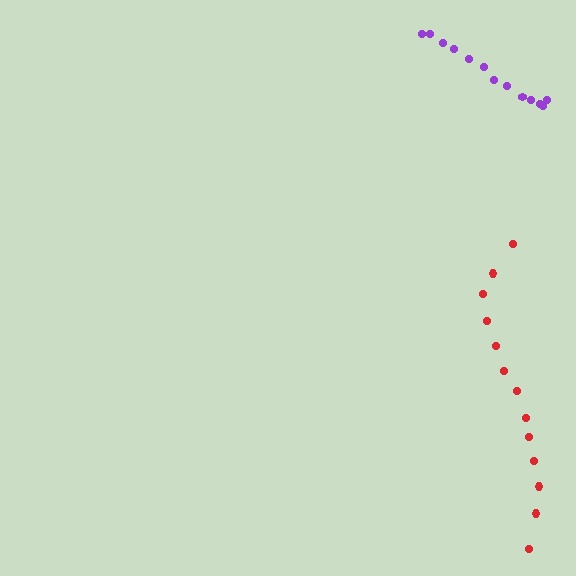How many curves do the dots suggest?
There are 2 distinct paths.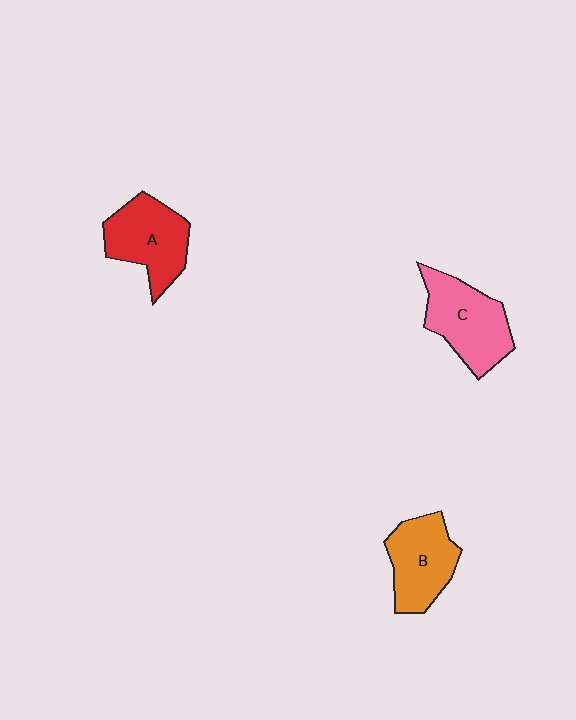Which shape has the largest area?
Shape C (pink).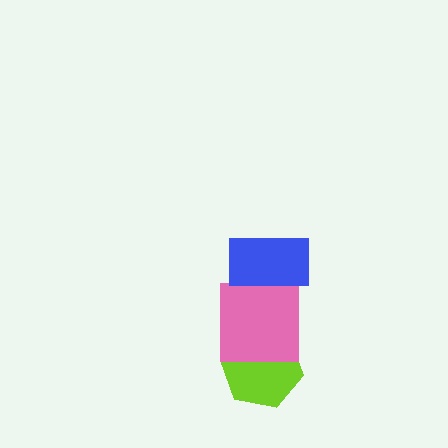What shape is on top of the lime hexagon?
The pink square is on top of the lime hexagon.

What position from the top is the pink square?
The pink square is 2nd from the top.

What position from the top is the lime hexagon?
The lime hexagon is 3rd from the top.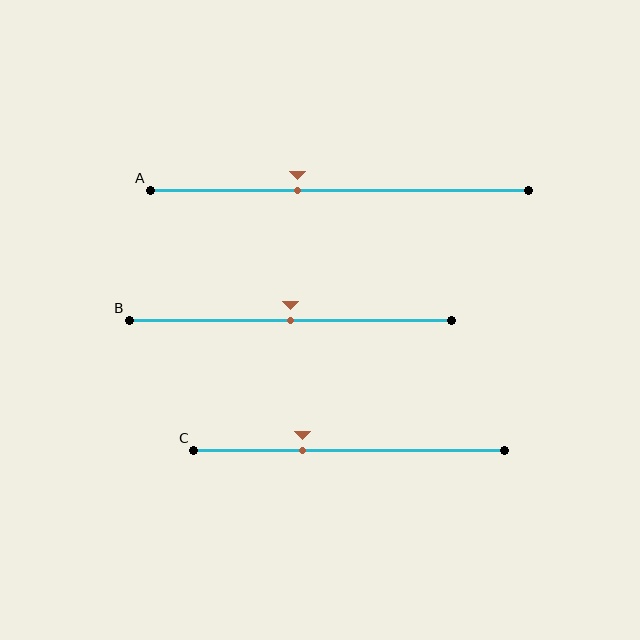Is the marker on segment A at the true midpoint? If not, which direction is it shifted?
No, the marker on segment A is shifted to the left by about 11% of the segment length.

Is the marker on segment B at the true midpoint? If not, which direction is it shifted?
Yes, the marker on segment B is at the true midpoint.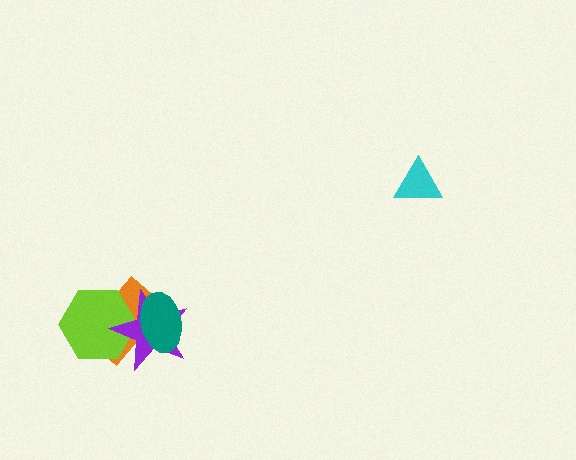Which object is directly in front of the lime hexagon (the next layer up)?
The purple star is directly in front of the lime hexagon.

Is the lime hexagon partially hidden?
Yes, it is partially covered by another shape.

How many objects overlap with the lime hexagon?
3 objects overlap with the lime hexagon.